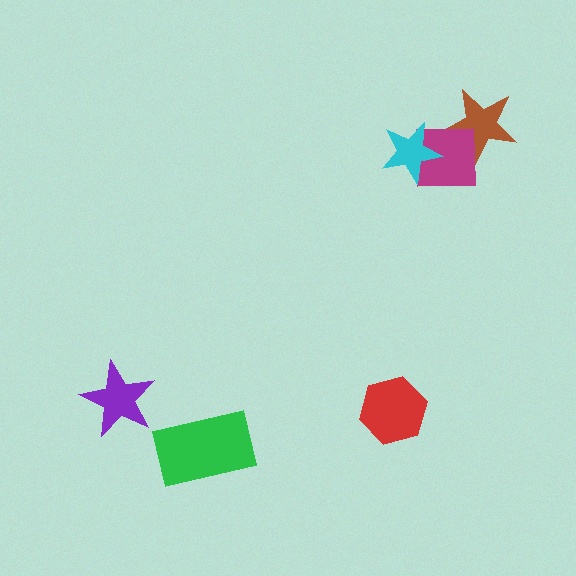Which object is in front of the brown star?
The magenta square is in front of the brown star.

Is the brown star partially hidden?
Yes, it is partially covered by another shape.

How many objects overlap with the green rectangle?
0 objects overlap with the green rectangle.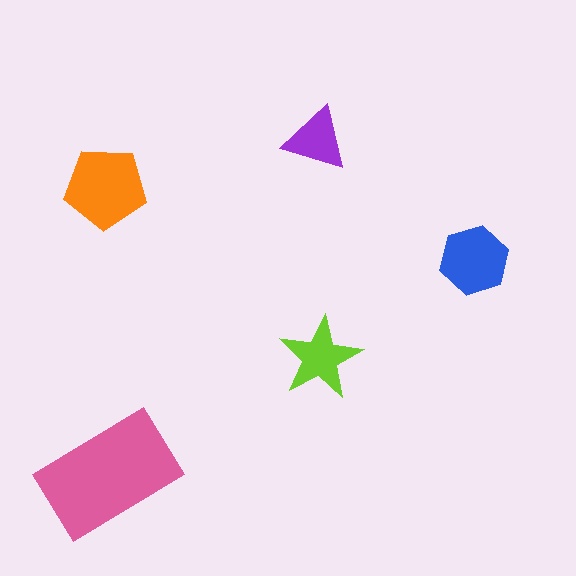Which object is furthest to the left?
The orange pentagon is leftmost.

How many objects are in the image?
There are 5 objects in the image.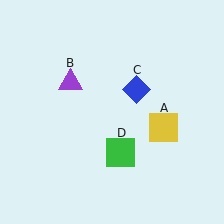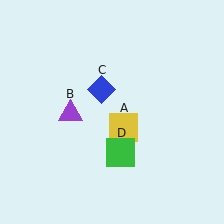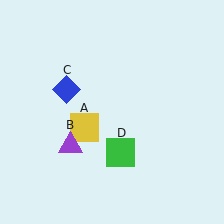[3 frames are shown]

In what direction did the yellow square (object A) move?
The yellow square (object A) moved left.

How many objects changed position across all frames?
3 objects changed position: yellow square (object A), purple triangle (object B), blue diamond (object C).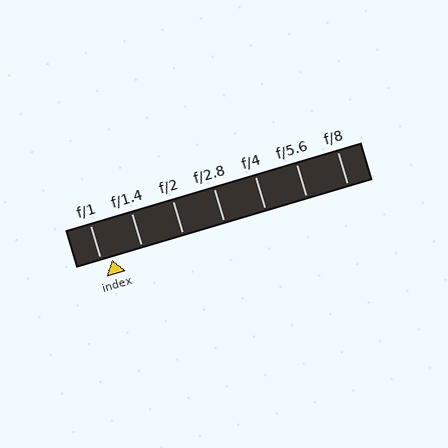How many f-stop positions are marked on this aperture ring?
There are 7 f-stop positions marked.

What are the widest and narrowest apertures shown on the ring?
The widest aperture shown is f/1 and the narrowest is f/8.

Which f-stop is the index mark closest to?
The index mark is closest to f/1.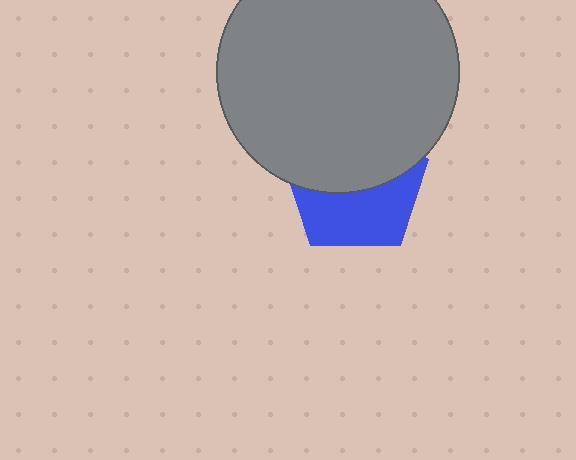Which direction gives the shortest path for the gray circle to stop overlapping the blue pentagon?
Moving up gives the shortest separation.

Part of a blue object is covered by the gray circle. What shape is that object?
It is a pentagon.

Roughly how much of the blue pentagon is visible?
About half of it is visible (roughly 47%).